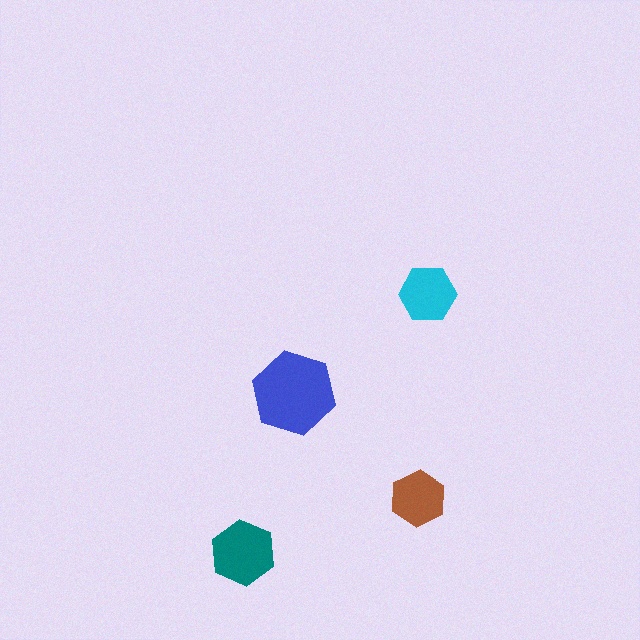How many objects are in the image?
There are 4 objects in the image.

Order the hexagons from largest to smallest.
the blue one, the teal one, the cyan one, the brown one.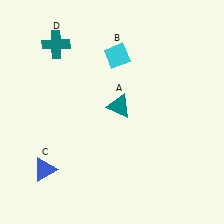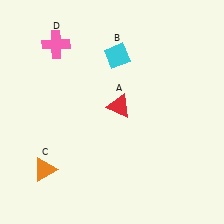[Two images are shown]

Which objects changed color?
A changed from teal to red. C changed from blue to orange. D changed from teal to pink.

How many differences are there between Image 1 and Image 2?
There are 3 differences between the two images.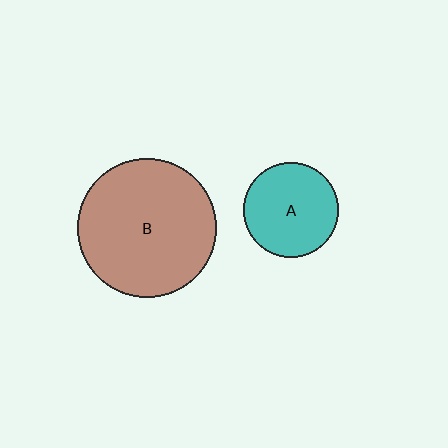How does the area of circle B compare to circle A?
Approximately 2.1 times.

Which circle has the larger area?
Circle B (brown).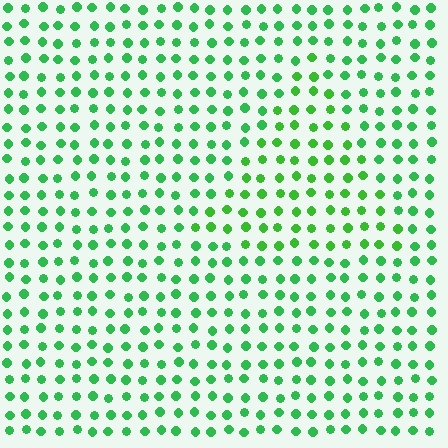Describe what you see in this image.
The image is filled with small green elements in a uniform arrangement. A triangle-shaped region is visible where the elements are tinted to a slightly different hue, forming a subtle color boundary.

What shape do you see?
I see a triangle.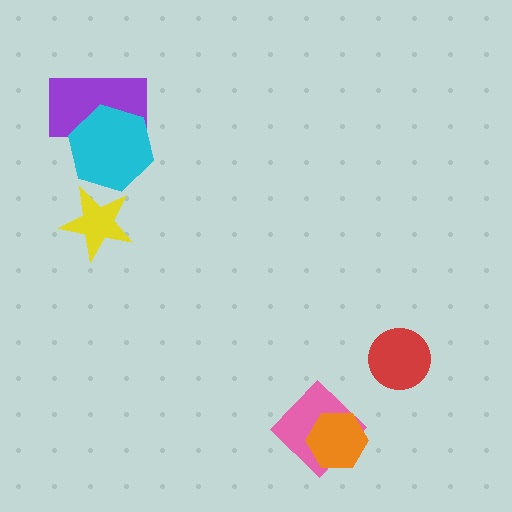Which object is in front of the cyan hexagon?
The yellow star is in front of the cyan hexagon.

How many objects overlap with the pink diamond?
1 object overlaps with the pink diamond.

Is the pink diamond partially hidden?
Yes, it is partially covered by another shape.